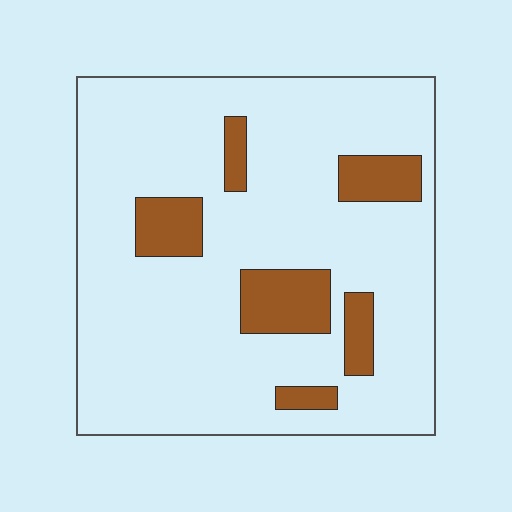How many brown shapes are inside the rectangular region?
6.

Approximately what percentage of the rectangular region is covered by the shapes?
Approximately 15%.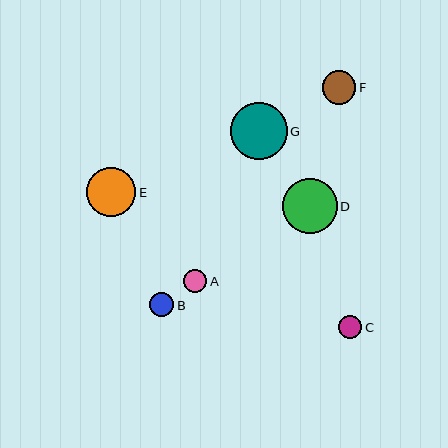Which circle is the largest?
Circle G is the largest with a size of approximately 57 pixels.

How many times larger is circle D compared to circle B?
Circle D is approximately 2.3 times the size of circle B.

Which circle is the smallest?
Circle C is the smallest with a size of approximately 23 pixels.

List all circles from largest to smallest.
From largest to smallest: G, D, E, F, B, A, C.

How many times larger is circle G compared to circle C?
Circle G is approximately 2.4 times the size of circle C.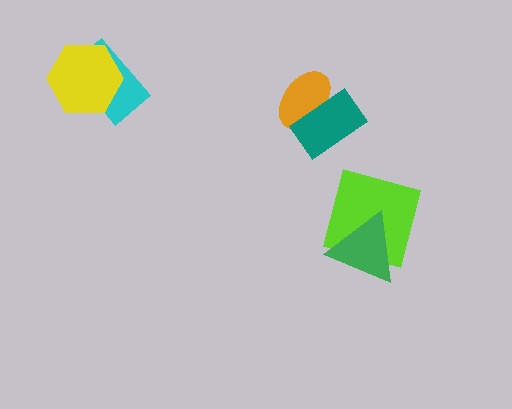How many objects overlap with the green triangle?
1 object overlaps with the green triangle.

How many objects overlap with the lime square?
1 object overlaps with the lime square.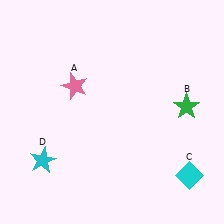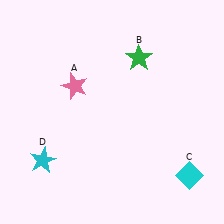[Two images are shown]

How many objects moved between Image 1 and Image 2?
1 object moved between the two images.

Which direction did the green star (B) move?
The green star (B) moved up.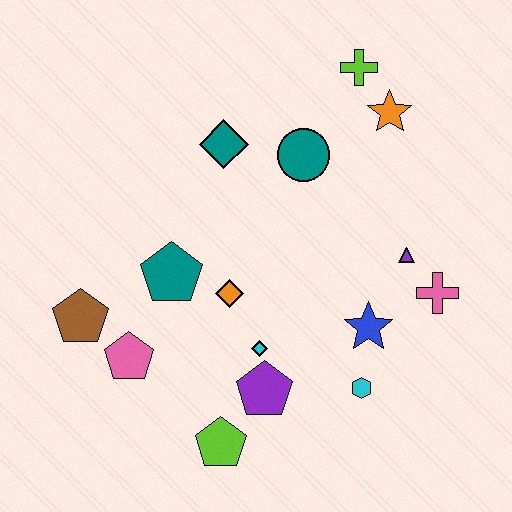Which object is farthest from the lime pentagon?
The lime cross is farthest from the lime pentagon.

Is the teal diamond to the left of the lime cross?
Yes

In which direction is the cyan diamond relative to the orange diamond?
The cyan diamond is below the orange diamond.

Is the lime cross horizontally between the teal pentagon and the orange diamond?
No